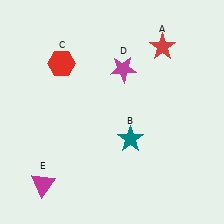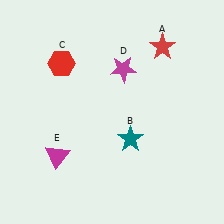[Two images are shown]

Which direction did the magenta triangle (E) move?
The magenta triangle (E) moved up.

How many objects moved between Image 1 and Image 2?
1 object moved between the two images.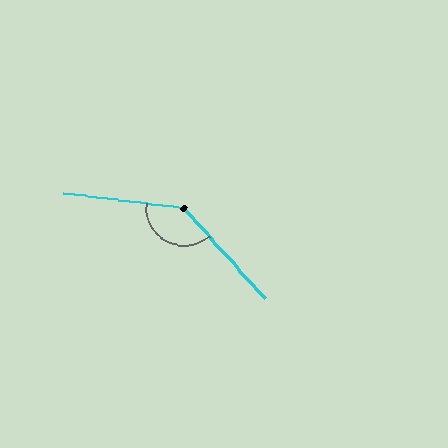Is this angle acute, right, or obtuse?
It is obtuse.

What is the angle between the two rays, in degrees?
Approximately 139 degrees.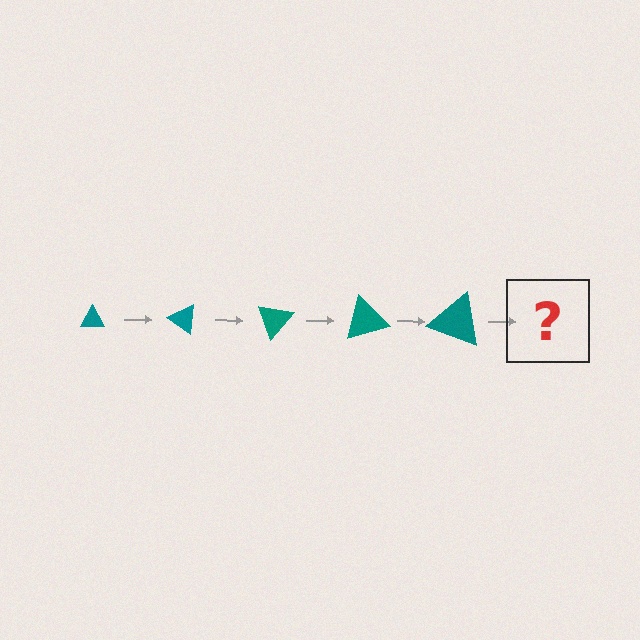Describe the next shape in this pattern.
It should be a triangle, larger than the previous one and rotated 175 degrees from the start.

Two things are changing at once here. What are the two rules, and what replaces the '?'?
The two rules are that the triangle grows larger each step and it rotates 35 degrees each step. The '?' should be a triangle, larger than the previous one and rotated 175 degrees from the start.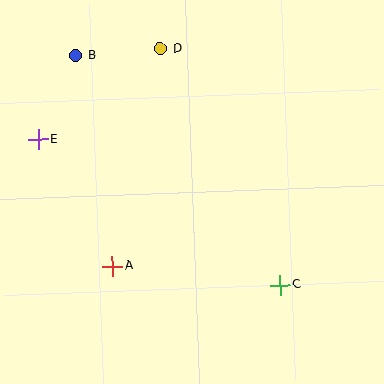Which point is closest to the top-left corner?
Point B is closest to the top-left corner.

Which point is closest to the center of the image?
Point A at (113, 266) is closest to the center.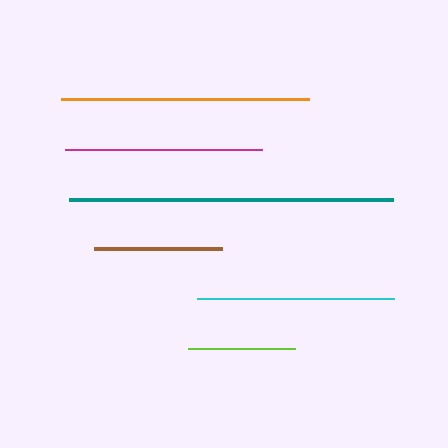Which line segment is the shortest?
The lime line is the shortest at approximately 106 pixels.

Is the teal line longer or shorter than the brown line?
The teal line is longer than the brown line.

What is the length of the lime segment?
The lime segment is approximately 106 pixels long.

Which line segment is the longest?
The teal line is the longest at approximately 325 pixels.